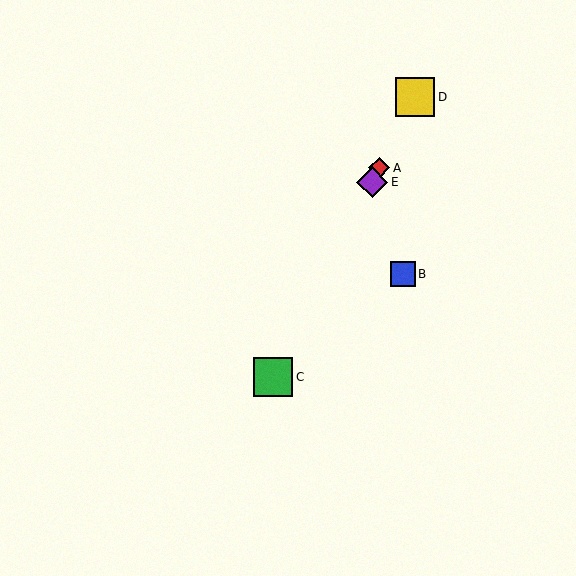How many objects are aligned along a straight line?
4 objects (A, C, D, E) are aligned along a straight line.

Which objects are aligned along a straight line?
Objects A, C, D, E are aligned along a straight line.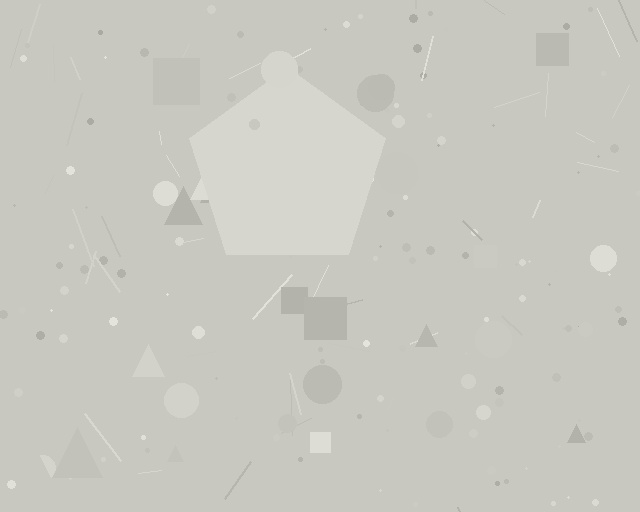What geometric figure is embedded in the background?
A pentagon is embedded in the background.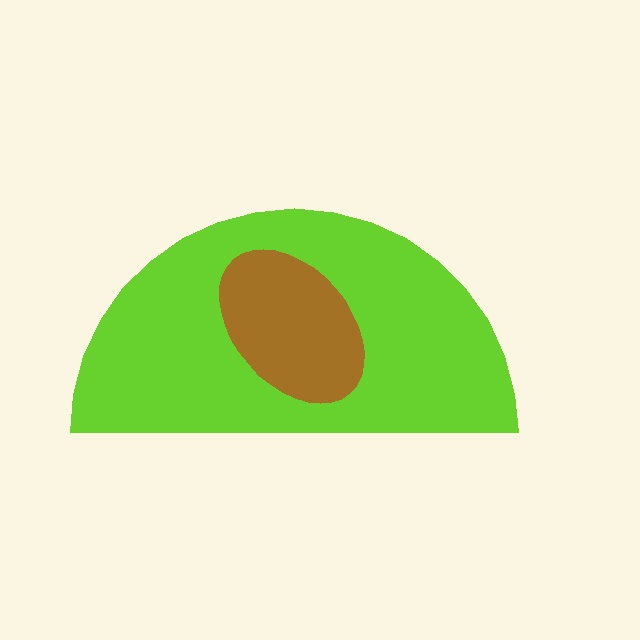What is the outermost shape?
The lime semicircle.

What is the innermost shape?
The brown ellipse.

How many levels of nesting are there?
2.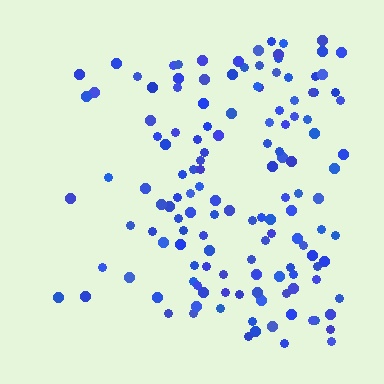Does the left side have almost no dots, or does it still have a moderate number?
Still a moderate number, just noticeably fewer than the right.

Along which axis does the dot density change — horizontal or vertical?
Horizontal.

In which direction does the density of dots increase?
From left to right, with the right side densest.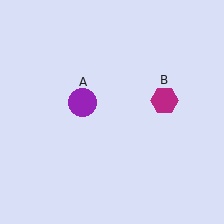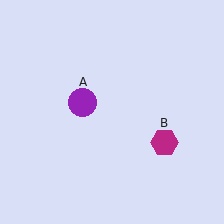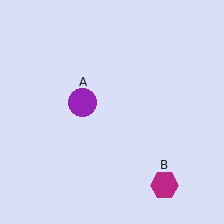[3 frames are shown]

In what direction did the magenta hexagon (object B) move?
The magenta hexagon (object B) moved down.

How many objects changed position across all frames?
1 object changed position: magenta hexagon (object B).